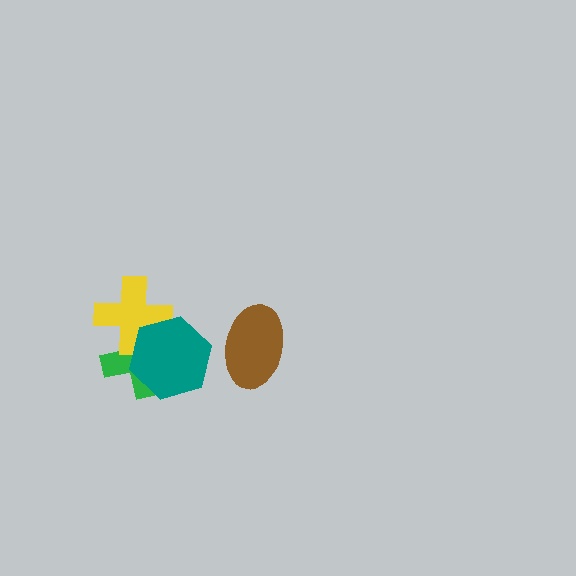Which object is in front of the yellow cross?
The teal hexagon is in front of the yellow cross.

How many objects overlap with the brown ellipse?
0 objects overlap with the brown ellipse.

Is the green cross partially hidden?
Yes, it is partially covered by another shape.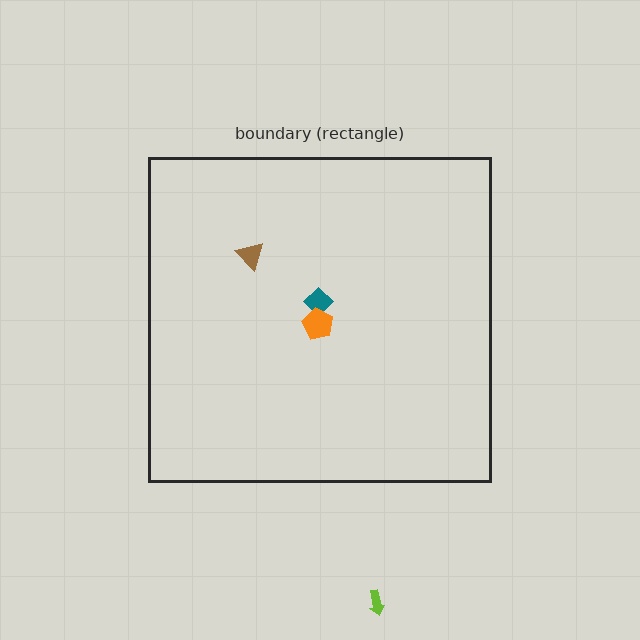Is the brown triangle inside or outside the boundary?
Inside.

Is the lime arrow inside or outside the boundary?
Outside.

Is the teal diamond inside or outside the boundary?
Inside.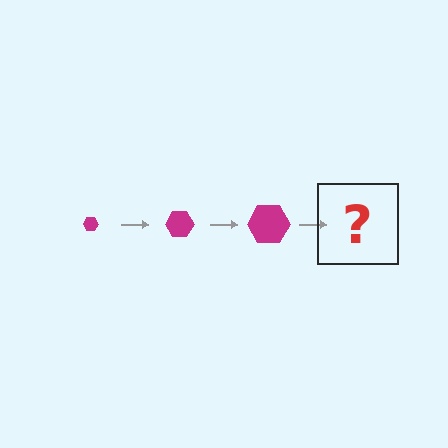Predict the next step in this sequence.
The next step is a magenta hexagon, larger than the previous one.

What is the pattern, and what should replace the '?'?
The pattern is that the hexagon gets progressively larger each step. The '?' should be a magenta hexagon, larger than the previous one.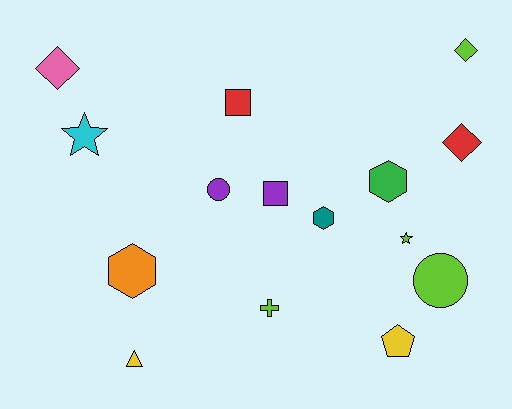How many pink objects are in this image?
There is 1 pink object.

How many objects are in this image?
There are 15 objects.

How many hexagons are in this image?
There are 3 hexagons.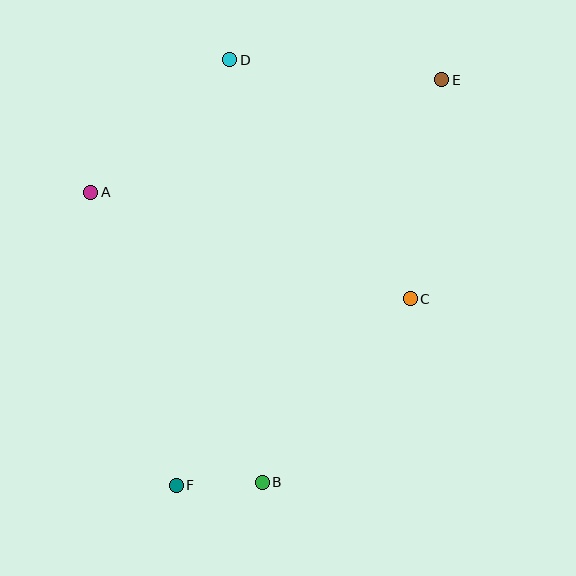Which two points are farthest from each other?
Points E and F are farthest from each other.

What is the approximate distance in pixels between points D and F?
The distance between D and F is approximately 429 pixels.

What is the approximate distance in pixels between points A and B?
The distance between A and B is approximately 337 pixels.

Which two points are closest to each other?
Points B and F are closest to each other.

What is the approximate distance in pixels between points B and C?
The distance between B and C is approximately 236 pixels.